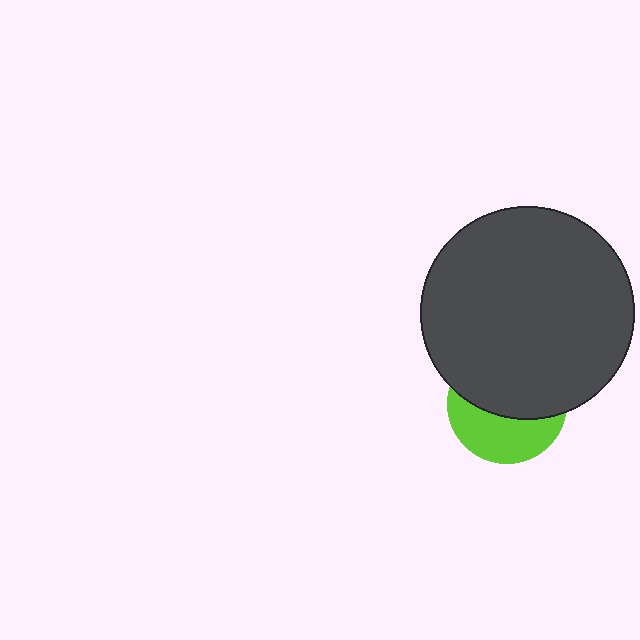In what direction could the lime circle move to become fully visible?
The lime circle could move down. That would shift it out from behind the dark gray circle entirely.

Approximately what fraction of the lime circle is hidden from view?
Roughly 58% of the lime circle is hidden behind the dark gray circle.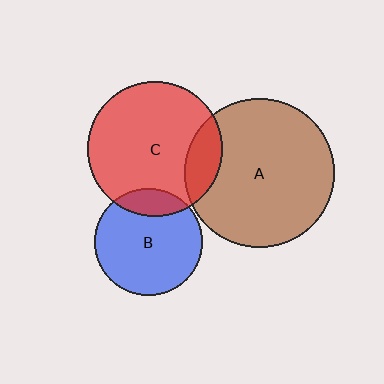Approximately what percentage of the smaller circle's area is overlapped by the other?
Approximately 15%.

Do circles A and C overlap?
Yes.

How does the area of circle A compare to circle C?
Approximately 1.2 times.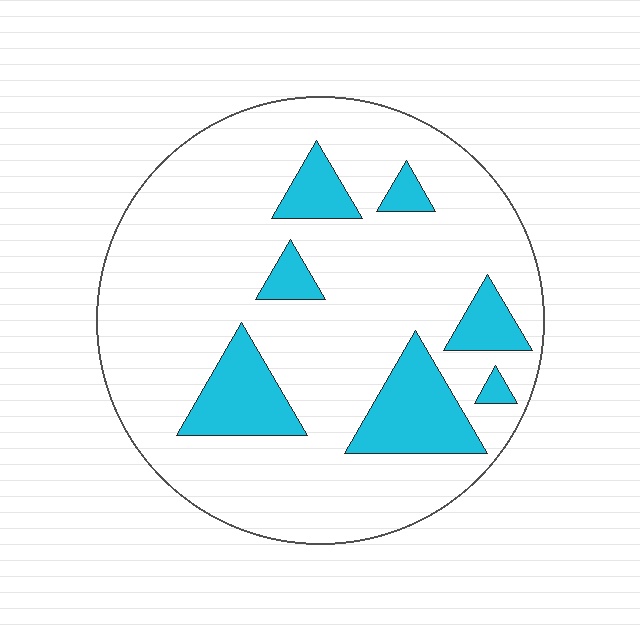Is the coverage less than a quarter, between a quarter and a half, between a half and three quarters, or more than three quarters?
Less than a quarter.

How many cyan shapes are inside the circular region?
7.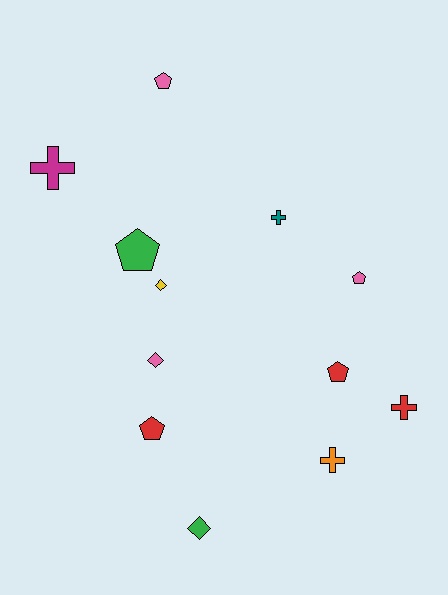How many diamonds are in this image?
There are 3 diamonds.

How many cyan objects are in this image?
There are no cyan objects.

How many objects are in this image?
There are 12 objects.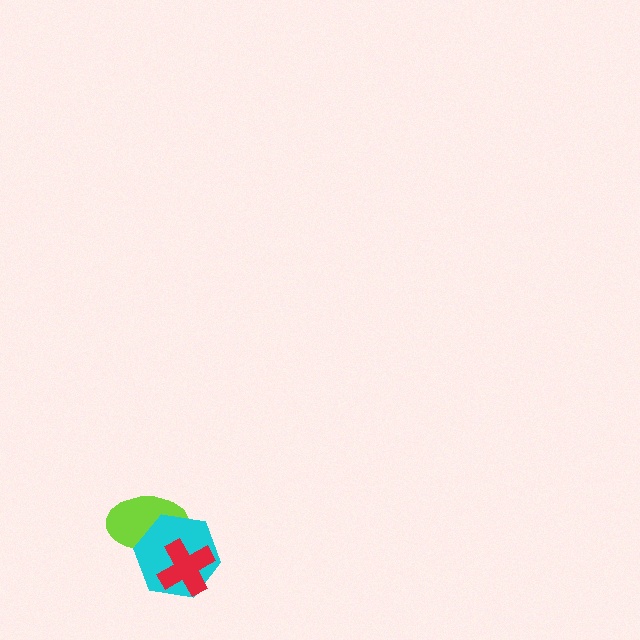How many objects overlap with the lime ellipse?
2 objects overlap with the lime ellipse.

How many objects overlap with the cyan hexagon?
2 objects overlap with the cyan hexagon.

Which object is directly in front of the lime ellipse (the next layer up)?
The cyan hexagon is directly in front of the lime ellipse.